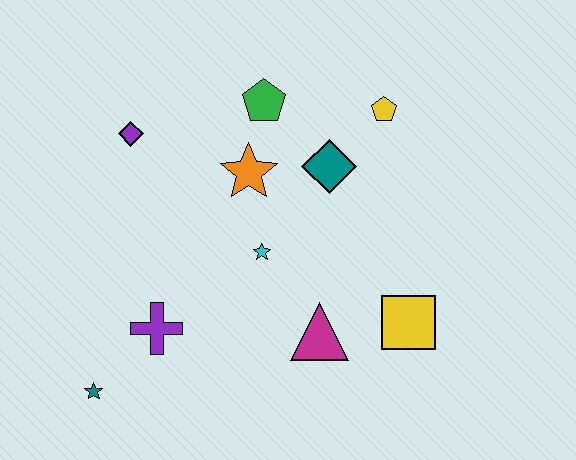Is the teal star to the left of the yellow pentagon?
Yes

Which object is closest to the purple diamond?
The orange star is closest to the purple diamond.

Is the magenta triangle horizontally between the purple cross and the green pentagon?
No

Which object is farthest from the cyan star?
The teal star is farthest from the cyan star.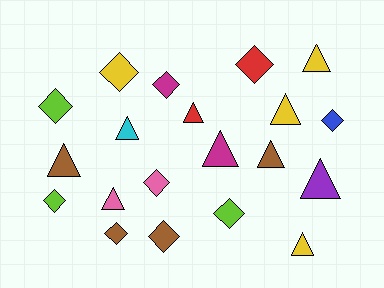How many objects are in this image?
There are 20 objects.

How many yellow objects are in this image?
There are 4 yellow objects.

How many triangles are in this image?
There are 10 triangles.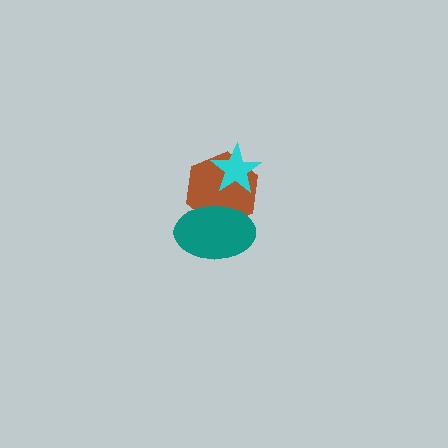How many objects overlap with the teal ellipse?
1 object overlaps with the teal ellipse.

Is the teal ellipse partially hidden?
No, no other shape covers it.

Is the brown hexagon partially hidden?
Yes, it is partially covered by another shape.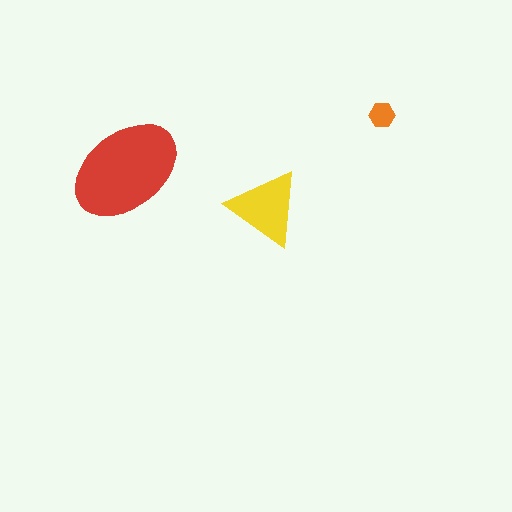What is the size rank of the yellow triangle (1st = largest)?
2nd.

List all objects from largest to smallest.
The red ellipse, the yellow triangle, the orange hexagon.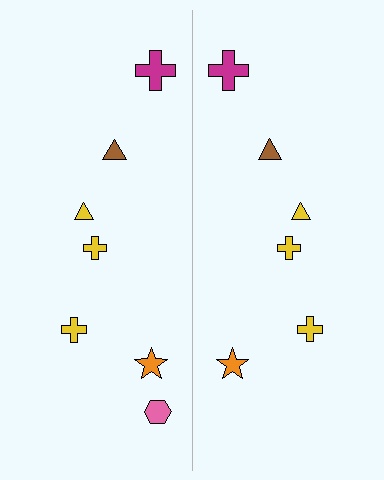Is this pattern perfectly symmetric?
No, the pattern is not perfectly symmetric. A pink hexagon is missing from the right side.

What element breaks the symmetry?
A pink hexagon is missing from the right side.